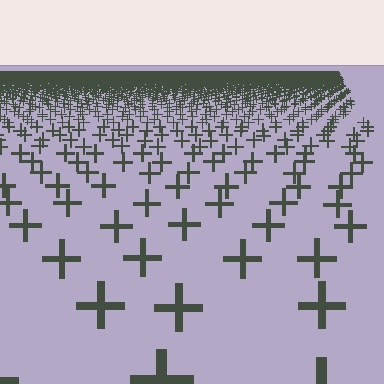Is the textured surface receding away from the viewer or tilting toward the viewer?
The surface is receding away from the viewer. Texture elements get smaller and denser toward the top.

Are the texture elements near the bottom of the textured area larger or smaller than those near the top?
Larger. Near the bottom, elements are closer to the viewer and appear at a bigger on-screen size.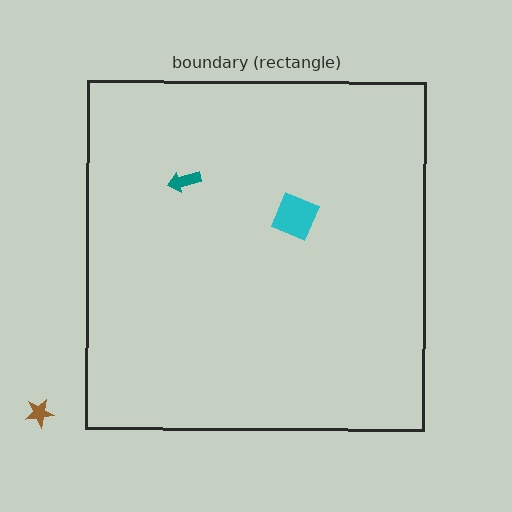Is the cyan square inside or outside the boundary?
Inside.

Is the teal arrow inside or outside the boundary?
Inside.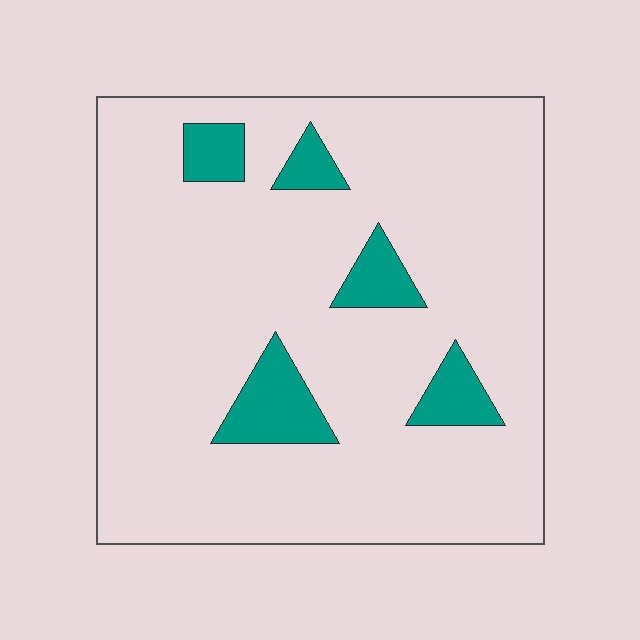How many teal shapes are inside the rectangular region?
5.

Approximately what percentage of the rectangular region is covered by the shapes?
Approximately 10%.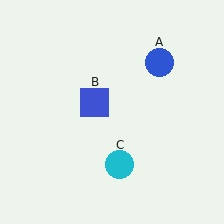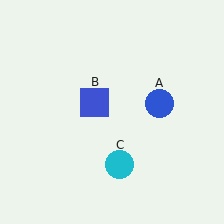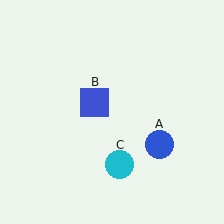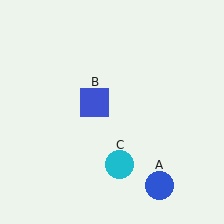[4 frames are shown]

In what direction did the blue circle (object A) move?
The blue circle (object A) moved down.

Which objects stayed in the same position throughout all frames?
Blue square (object B) and cyan circle (object C) remained stationary.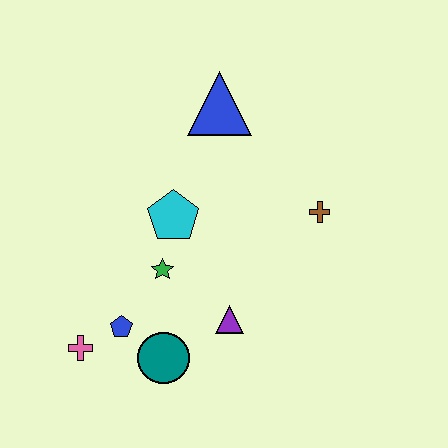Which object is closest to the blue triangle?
The cyan pentagon is closest to the blue triangle.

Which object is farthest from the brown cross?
The pink cross is farthest from the brown cross.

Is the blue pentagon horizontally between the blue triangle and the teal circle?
No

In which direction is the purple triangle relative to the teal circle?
The purple triangle is to the right of the teal circle.